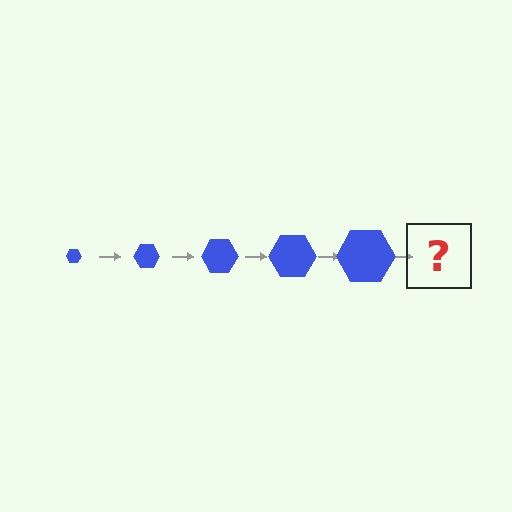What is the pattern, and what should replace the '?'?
The pattern is that the hexagon gets progressively larger each step. The '?' should be a blue hexagon, larger than the previous one.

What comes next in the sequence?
The next element should be a blue hexagon, larger than the previous one.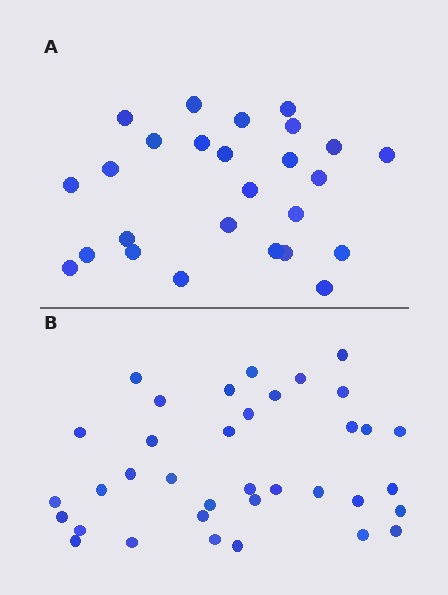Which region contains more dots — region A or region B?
Region B (the bottom region) has more dots.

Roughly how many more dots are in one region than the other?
Region B has roughly 10 or so more dots than region A.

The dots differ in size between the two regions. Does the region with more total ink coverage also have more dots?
No. Region A has more total ink coverage because its dots are larger, but region B actually contains more individual dots. Total area can be misleading — the number of items is what matters here.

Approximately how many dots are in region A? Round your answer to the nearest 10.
About 30 dots. (The exact count is 26, which rounds to 30.)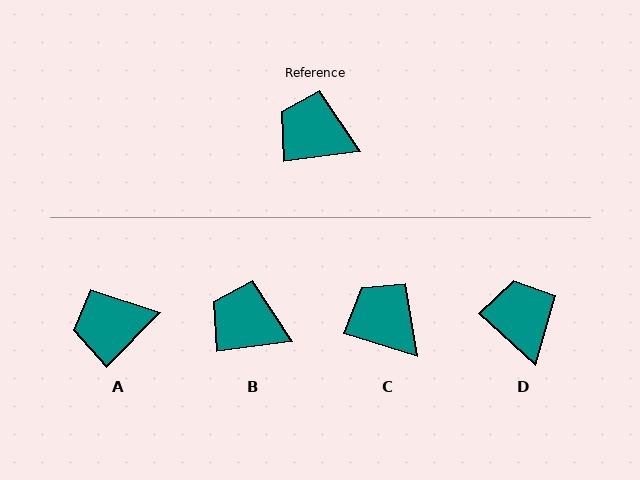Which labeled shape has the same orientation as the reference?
B.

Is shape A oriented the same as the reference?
No, it is off by about 39 degrees.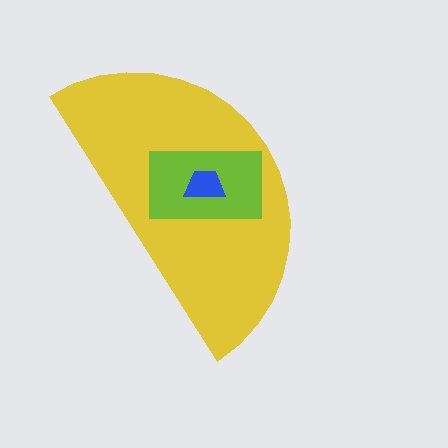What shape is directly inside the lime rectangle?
The blue trapezoid.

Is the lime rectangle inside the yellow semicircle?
Yes.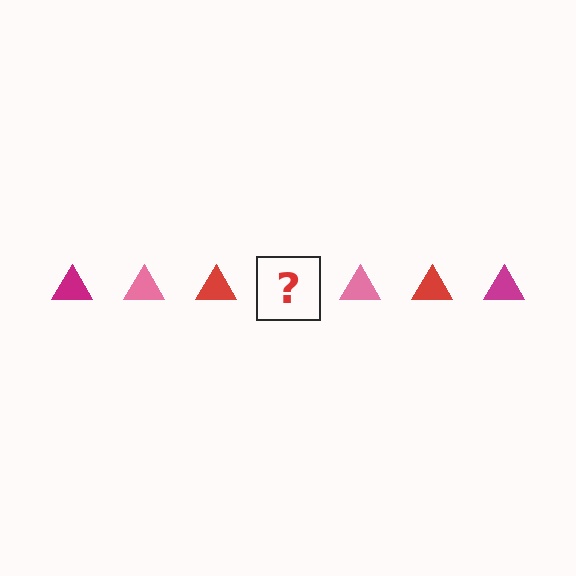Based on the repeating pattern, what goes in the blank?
The blank should be a magenta triangle.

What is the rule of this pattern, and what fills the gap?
The rule is that the pattern cycles through magenta, pink, red triangles. The gap should be filled with a magenta triangle.